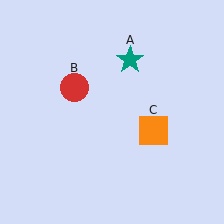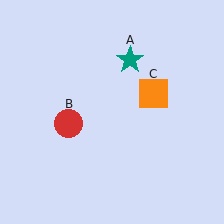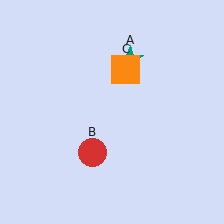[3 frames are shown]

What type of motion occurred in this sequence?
The red circle (object B), orange square (object C) rotated counterclockwise around the center of the scene.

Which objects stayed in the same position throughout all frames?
Teal star (object A) remained stationary.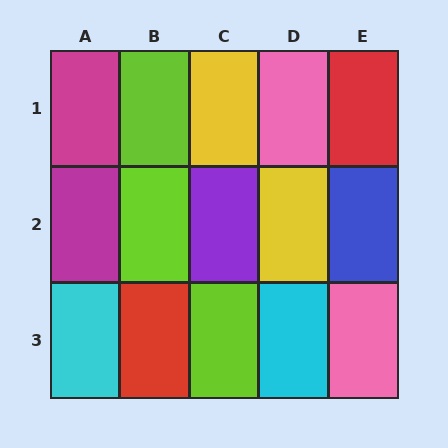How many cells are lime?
3 cells are lime.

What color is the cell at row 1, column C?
Yellow.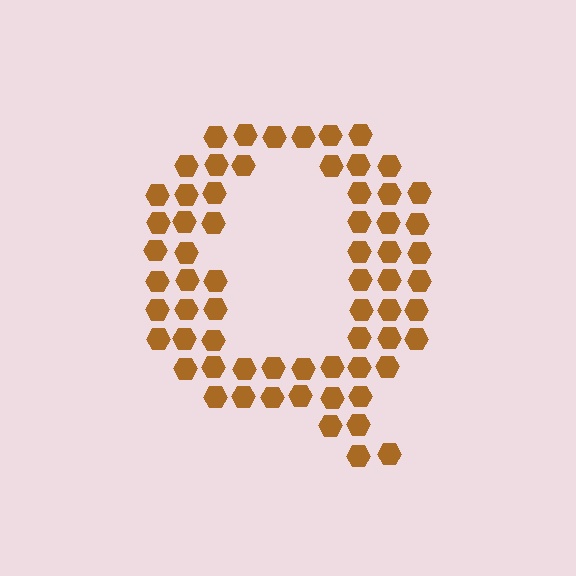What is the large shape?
The large shape is the letter Q.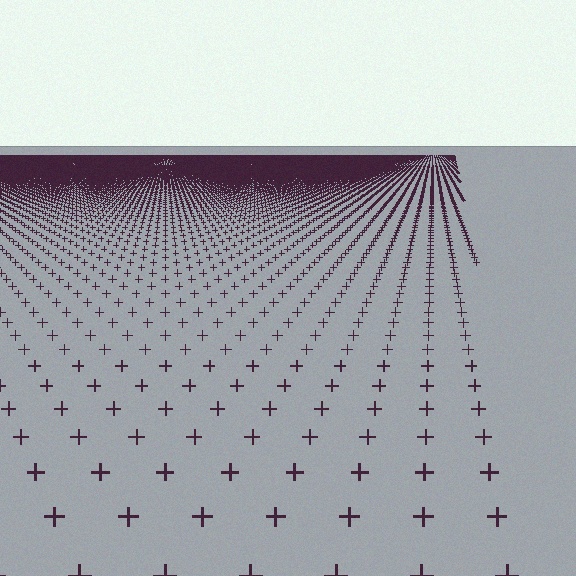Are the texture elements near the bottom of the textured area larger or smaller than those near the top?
Larger. Near the bottom, elements are closer to the viewer and appear at a bigger on-screen size.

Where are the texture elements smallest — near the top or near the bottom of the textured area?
Near the top.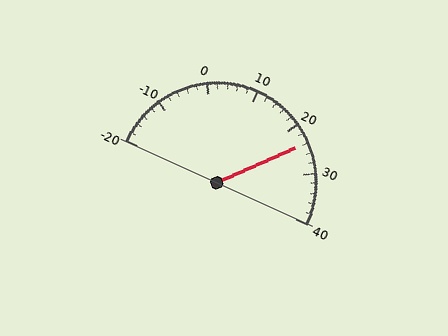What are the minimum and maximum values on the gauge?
The gauge ranges from -20 to 40.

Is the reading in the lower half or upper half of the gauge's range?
The reading is in the upper half of the range (-20 to 40).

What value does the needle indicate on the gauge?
The needle indicates approximately 24.